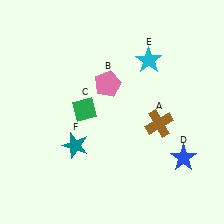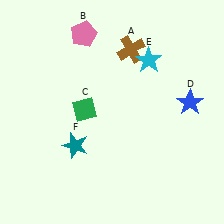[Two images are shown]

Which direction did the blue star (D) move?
The blue star (D) moved up.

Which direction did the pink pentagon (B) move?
The pink pentagon (B) moved up.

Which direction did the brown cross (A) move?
The brown cross (A) moved up.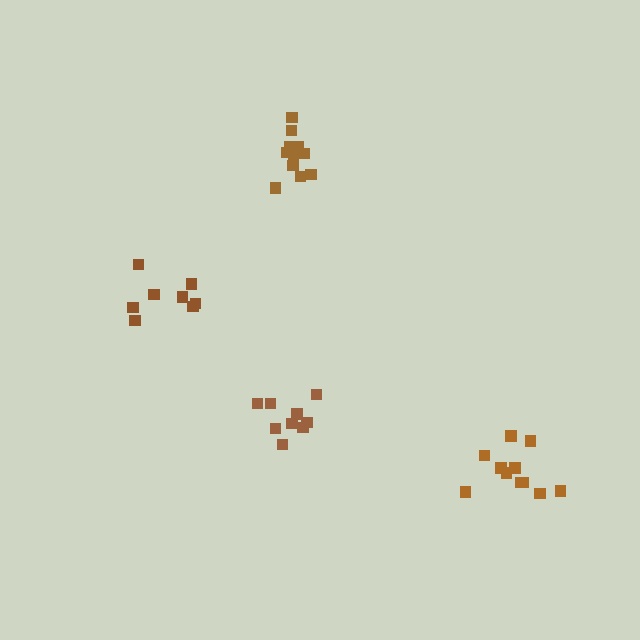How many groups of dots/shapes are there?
There are 4 groups.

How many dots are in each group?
Group 1: 9 dots, Group 2: 11 dots, Group 3: 8 dots, Group 4: 11 dots (39 total).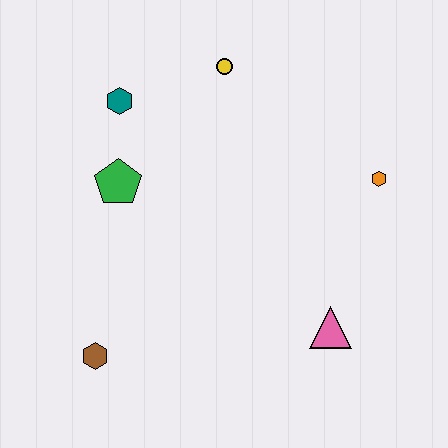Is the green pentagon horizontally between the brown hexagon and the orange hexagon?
Yes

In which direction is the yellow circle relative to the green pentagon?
The yellow circle is above the green pentagon.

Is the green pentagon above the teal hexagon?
No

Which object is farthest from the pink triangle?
The teal hexagon is farthest from the pink triangle.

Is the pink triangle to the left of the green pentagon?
No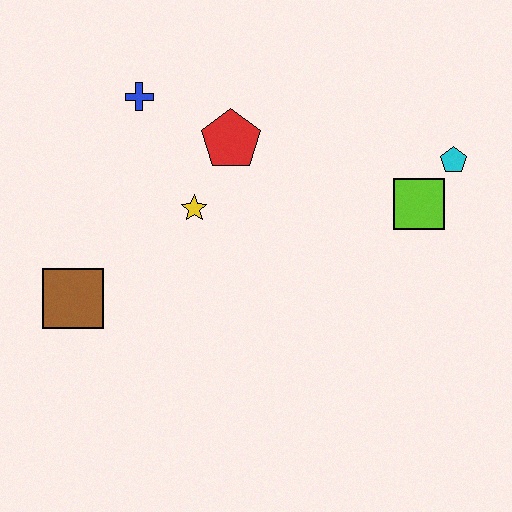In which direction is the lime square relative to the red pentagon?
The lime square is to the right of the red pentagon.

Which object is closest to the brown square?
The yellow star is closest to the brown square.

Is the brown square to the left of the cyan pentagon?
Yes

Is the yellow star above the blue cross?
No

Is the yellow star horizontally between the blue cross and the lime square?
Yes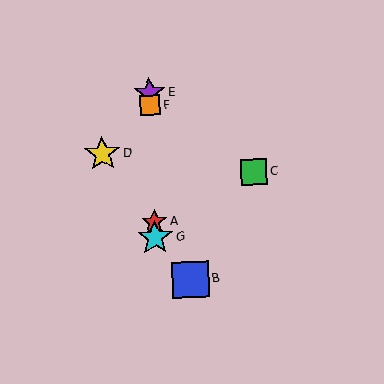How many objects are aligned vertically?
4 objects (A, E, F, G) are aligned vertically.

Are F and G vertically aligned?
Yes, both are at x≈150.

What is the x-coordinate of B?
Object B is at x≈191.